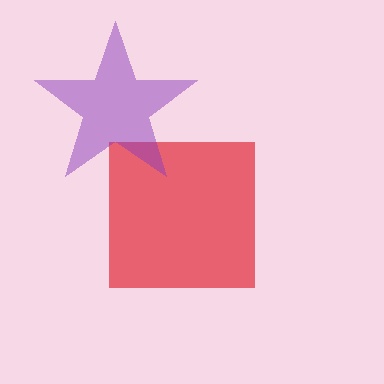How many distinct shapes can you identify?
There are 2 distinct shapes: a red square, a purple star.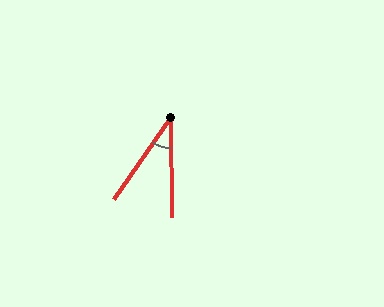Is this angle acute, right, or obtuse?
It is acute.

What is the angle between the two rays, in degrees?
Approximately 35 degrees.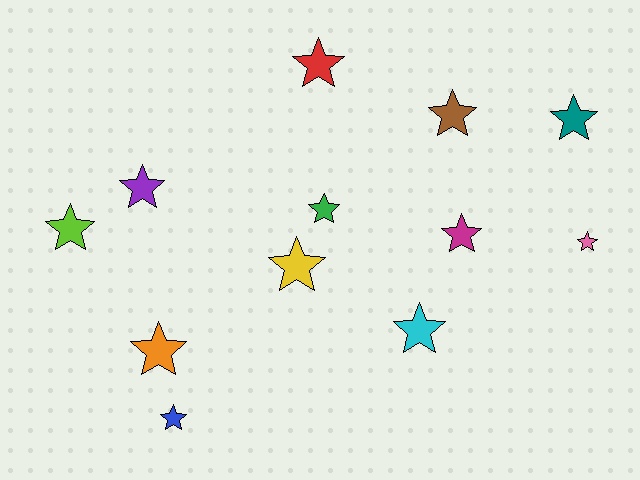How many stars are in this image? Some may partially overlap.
There are 12 stars.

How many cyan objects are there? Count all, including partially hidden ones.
There is 1 cyan object.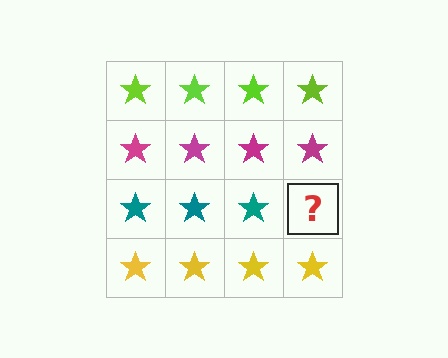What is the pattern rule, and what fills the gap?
The rule is that each row has a consistent color. The gap should be filled with a teal star.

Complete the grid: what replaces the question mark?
The question mark should be replaced with a teal star.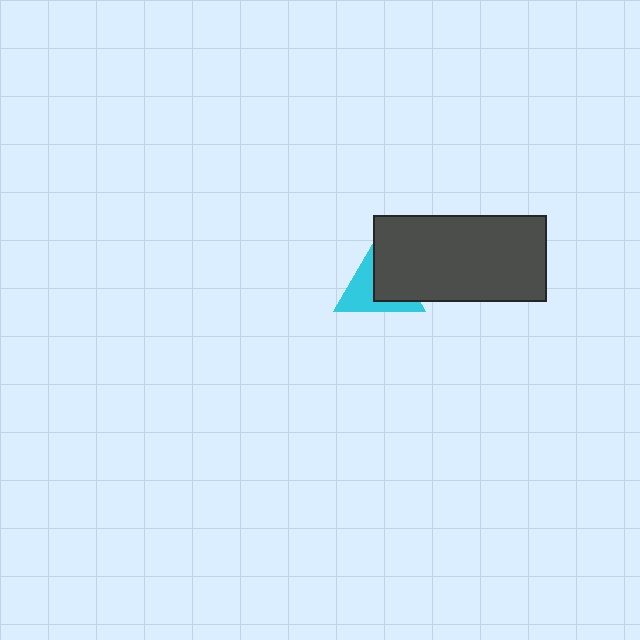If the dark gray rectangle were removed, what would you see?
You would see the complete cyan triangle.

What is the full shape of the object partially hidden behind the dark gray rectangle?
The partially hidden object is a cyan triangle.